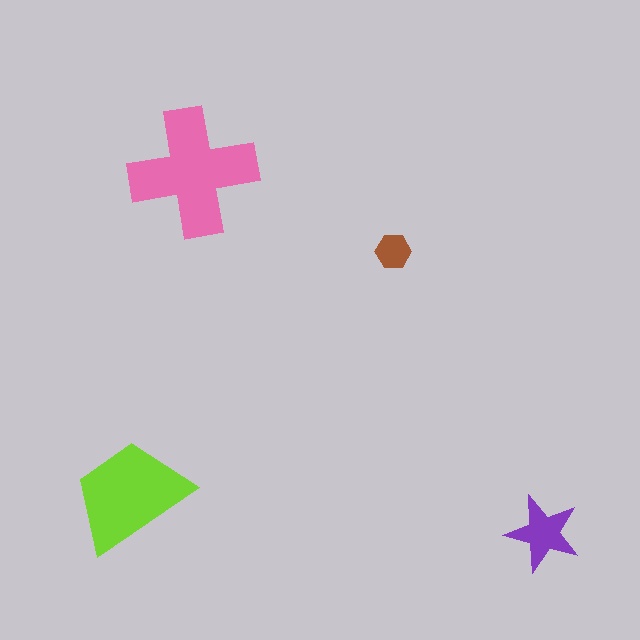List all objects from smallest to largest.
The brown hexagon, the purple star, the lime trapezoid, the pink cross.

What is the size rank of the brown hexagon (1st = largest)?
4th.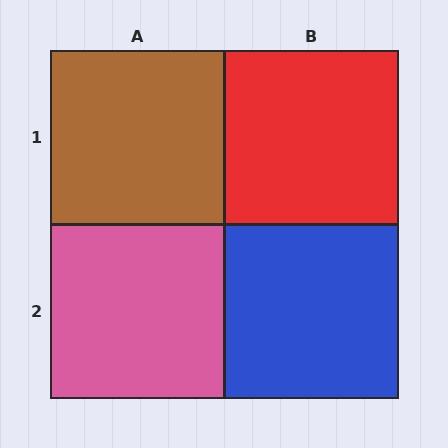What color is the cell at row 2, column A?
Pink.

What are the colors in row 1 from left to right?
Brown, red.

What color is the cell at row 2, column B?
Blue.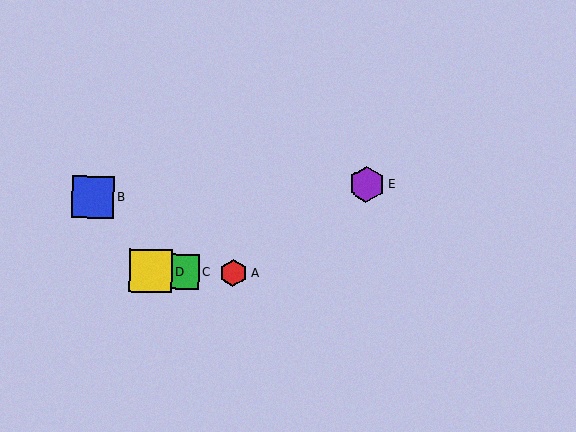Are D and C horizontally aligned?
Yes, both are at y≈271.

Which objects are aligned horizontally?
Objects A, C, D are aligned horizontally.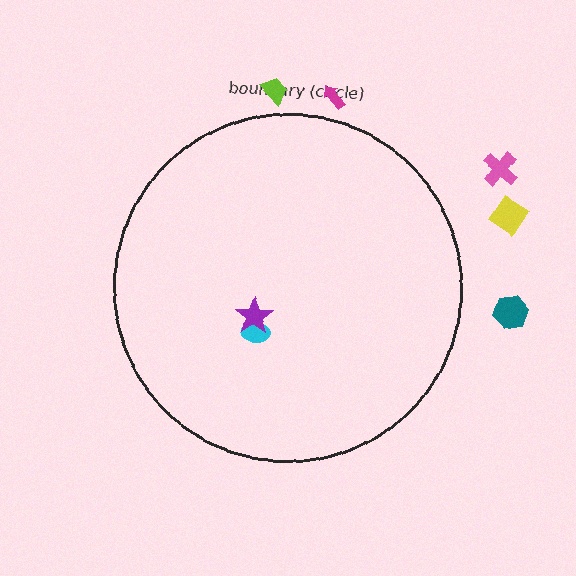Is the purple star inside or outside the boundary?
Inside.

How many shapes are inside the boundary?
2 inside, 5 outside.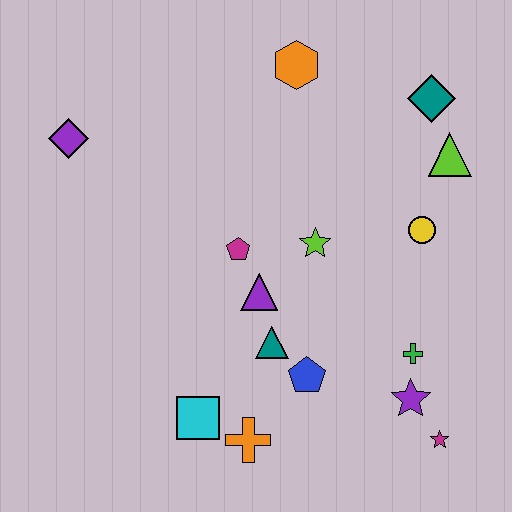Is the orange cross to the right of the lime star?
No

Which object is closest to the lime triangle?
The teal diamond is closest to the lime triangle.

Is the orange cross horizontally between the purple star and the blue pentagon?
No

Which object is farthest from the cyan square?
The teal diamond is farthest from the cyan square.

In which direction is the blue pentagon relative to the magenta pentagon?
The blue pentagon is below the magenta pentagon.